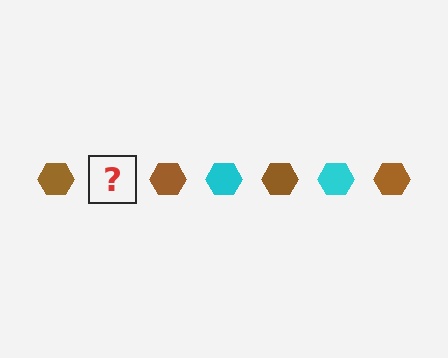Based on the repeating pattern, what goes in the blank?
The blank should be a cyan hexagon.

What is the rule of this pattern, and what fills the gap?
The rule is that the pattern cycles through brown, cyan hexagons. The gap should be filled with a cyan hexagon.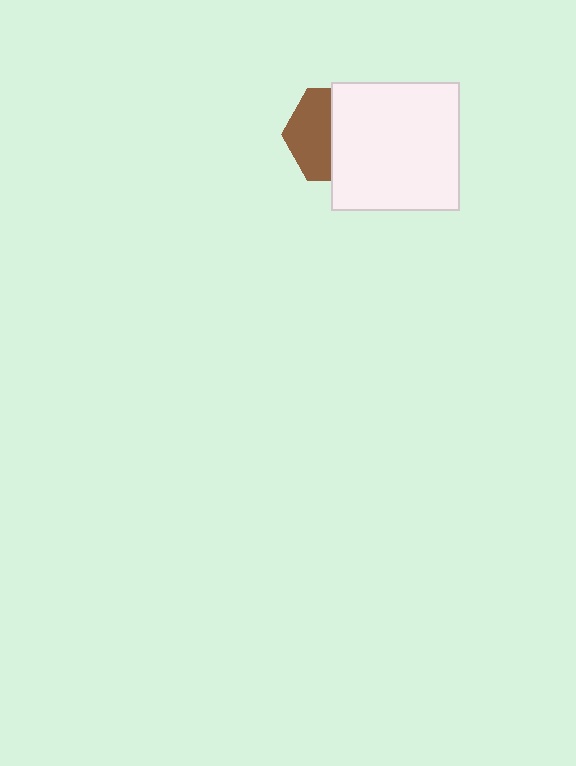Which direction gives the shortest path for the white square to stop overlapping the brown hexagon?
Moving right gives the shortest separation.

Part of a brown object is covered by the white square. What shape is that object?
It is a hexagon.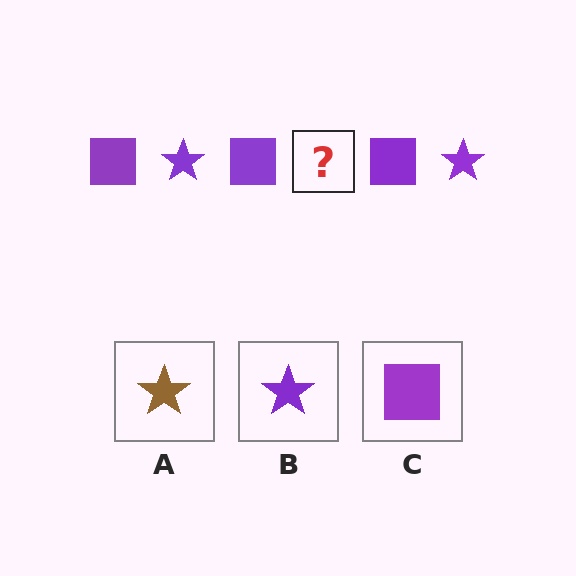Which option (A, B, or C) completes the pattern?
B.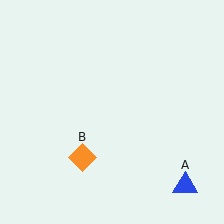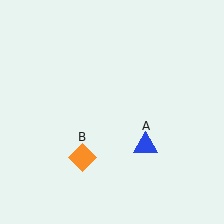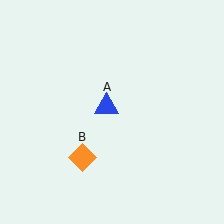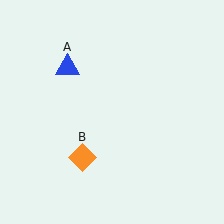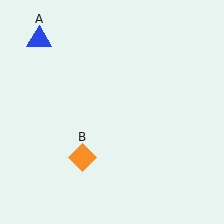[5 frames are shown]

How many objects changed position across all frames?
1 object changed position: blue triangle (object A).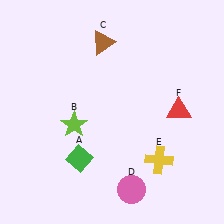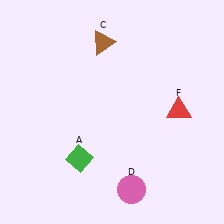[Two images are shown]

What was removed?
The lime star (B), the yellow cross (E) were removed in Image 2.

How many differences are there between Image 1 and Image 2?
There are 2 differences between the two images.